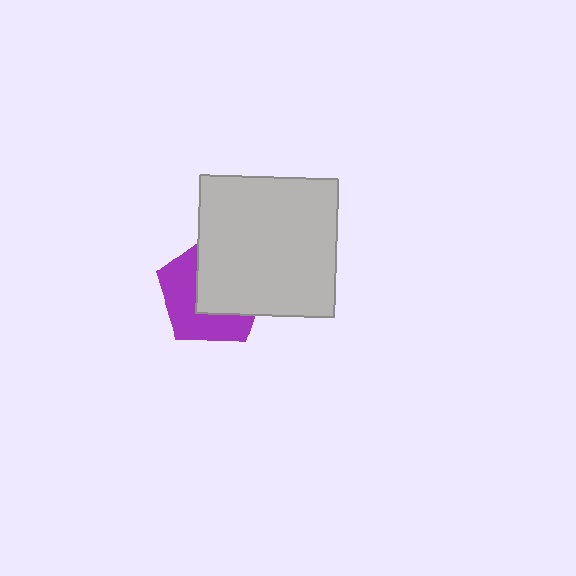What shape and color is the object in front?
The object in front is a light gray square.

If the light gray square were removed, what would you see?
You would see the complete purple pentagon.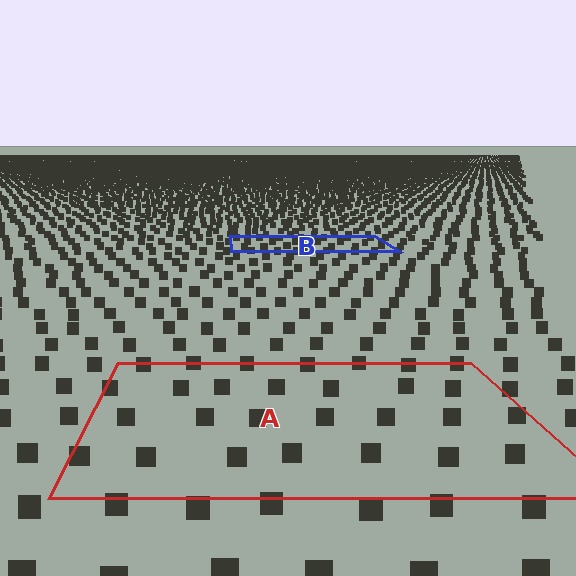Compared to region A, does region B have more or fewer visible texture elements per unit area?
Region B has more texture elements per unit area — they are packed more densely because it is farther away.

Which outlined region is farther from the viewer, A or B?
Region B is farther from the viewer — the texture elements inside it appear smaller and more densely packed.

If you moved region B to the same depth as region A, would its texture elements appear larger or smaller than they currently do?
They would appear larger. At a closer depth, the same texture elements are projected at a bigger on-screen size.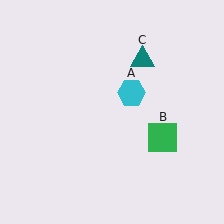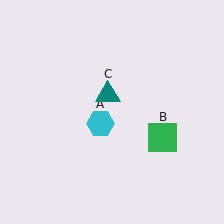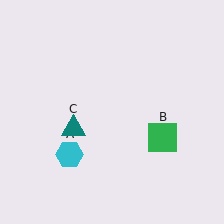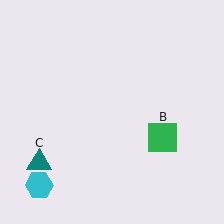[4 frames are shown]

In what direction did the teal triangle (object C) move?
The teal triangle (object C) moved down and to the left.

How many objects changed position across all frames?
2 objects changed position: cyan hexagon (object A), teal triangle (object C).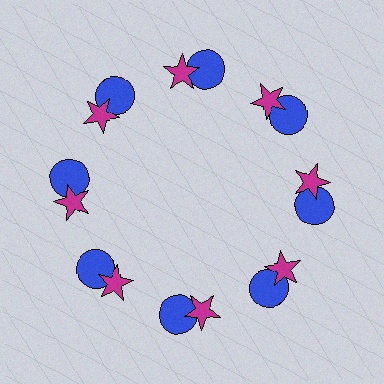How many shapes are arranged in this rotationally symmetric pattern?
There are 16 shapes, arranged in 8 groups of 2.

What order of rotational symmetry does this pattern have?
This pattern has 8-fold rotational symmetry.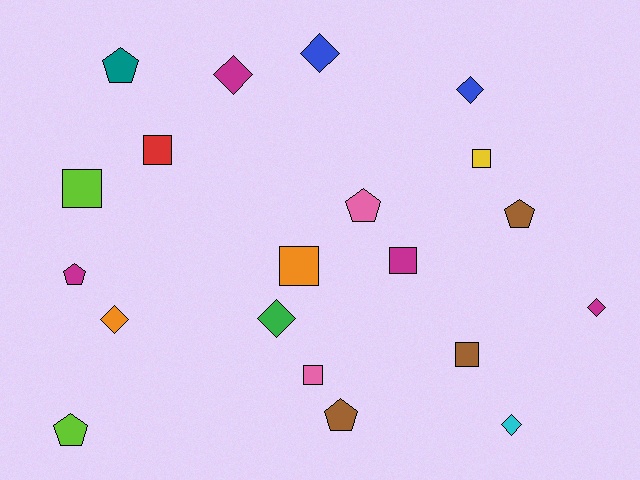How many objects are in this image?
There are 20 objects.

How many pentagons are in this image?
There are 6 pentagons.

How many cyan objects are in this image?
There is 1 cyan object.